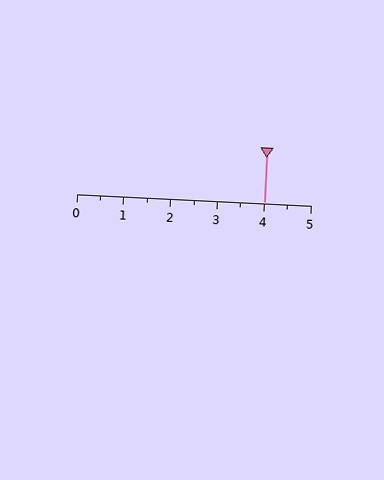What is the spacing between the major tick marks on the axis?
The major ticks are spaced 1 apart.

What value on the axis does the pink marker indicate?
The marker indicates approximately 4.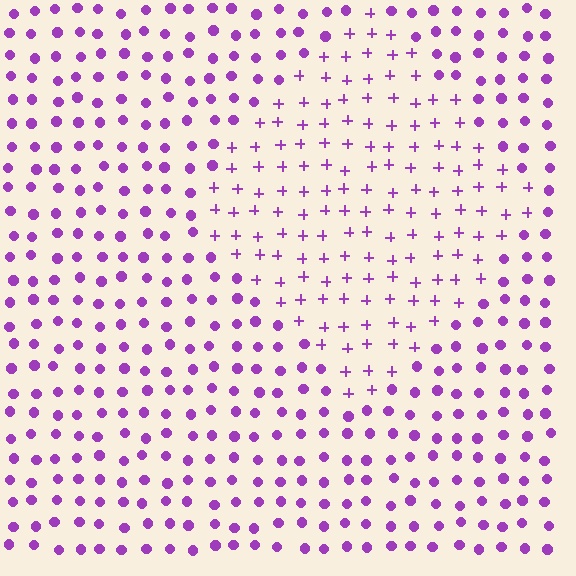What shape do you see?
I see a diamond.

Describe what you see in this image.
The image is filled with small purple elements arranged in a uniform grid. A diamond-shaped region contains plus signs, while the surrounding area contains circles. The boundary is defined purely by the change in element shape.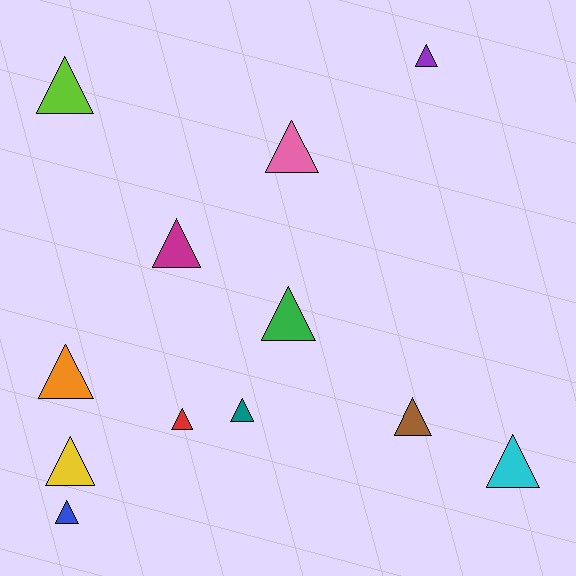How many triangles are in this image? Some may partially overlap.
There are 12 triangles.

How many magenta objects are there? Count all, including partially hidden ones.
There is 1 magenta object.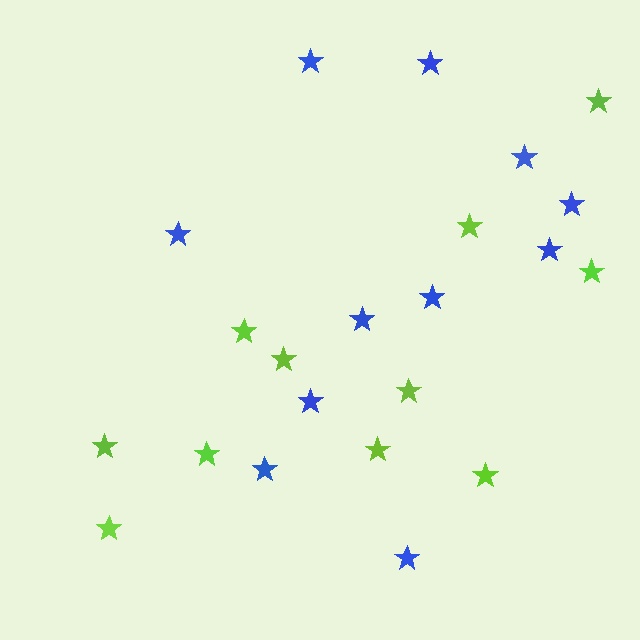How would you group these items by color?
There are 2 groups: one group of blue stars (11) and one group of lime stars (11).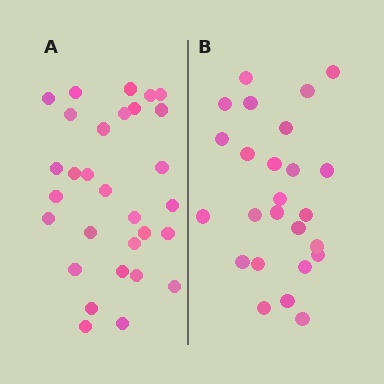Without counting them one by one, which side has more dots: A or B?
Region A (the left region) has more dots.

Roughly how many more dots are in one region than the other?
Region A has about 5 more dots than region B.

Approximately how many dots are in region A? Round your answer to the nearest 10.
About 30 dots.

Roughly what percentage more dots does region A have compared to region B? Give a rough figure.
About 20% more.